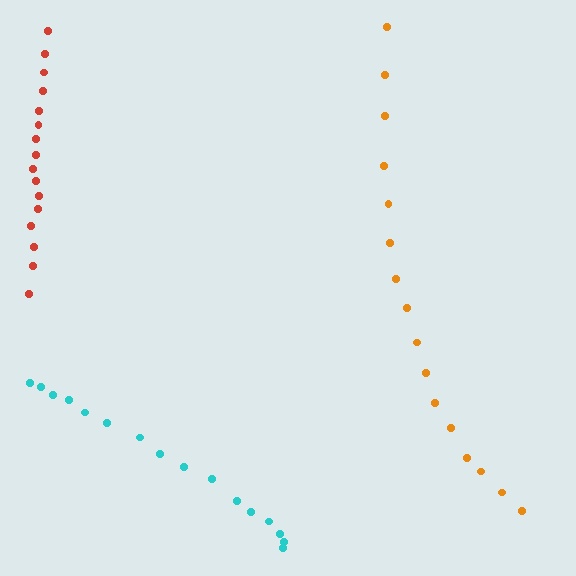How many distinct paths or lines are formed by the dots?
There are 3 distinct paths.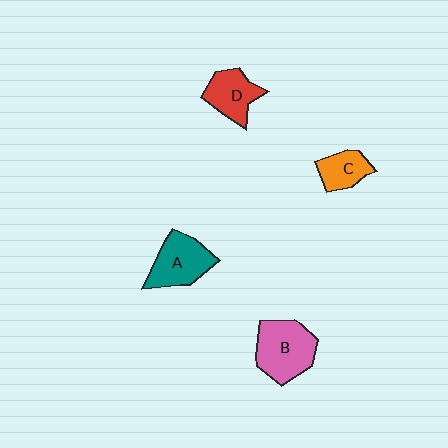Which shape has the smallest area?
Shape C (orange).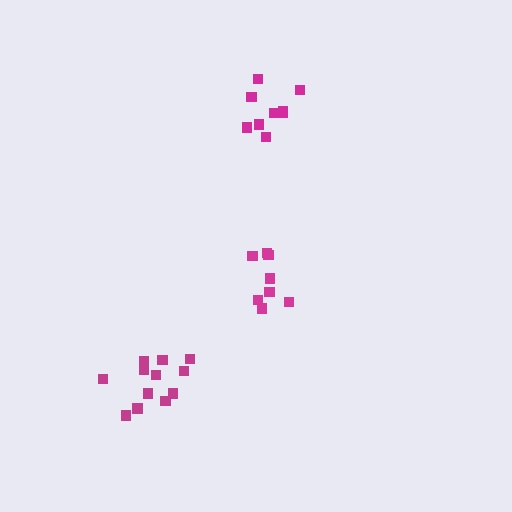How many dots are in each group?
Group 1: 8 dots, Group 2: 9 dots, Group 3: 12 dots (29 total).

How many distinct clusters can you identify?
There are 3 distinct clusters.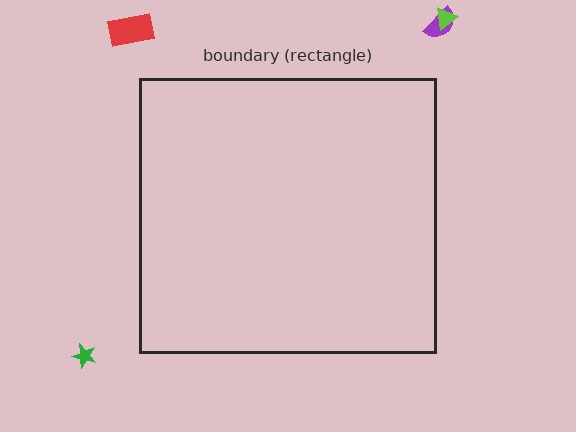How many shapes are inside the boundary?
0 inside, 4 outside.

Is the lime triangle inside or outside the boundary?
Outside.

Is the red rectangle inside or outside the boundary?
Outside.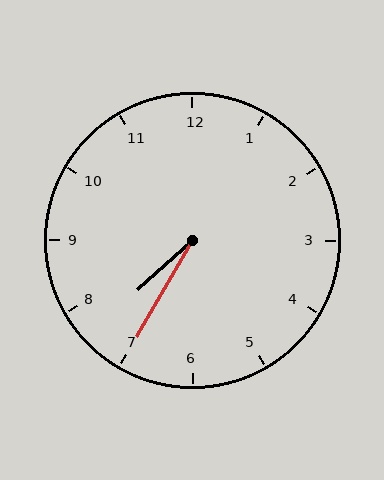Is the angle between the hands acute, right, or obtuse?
It is acute.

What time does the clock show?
7:35.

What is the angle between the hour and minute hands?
Approximately 18 degrees.